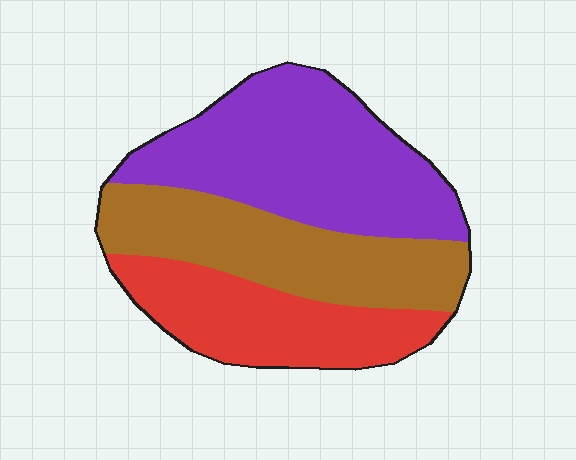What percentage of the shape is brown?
Brown takes up between a sixth and a third of the shape.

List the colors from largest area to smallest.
From largest to smallest: purple, brown, red.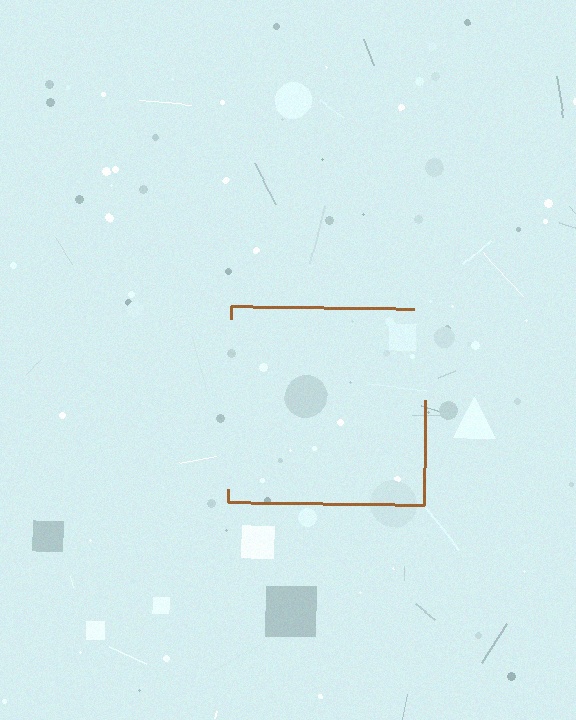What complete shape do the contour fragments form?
The contour fragments form a square.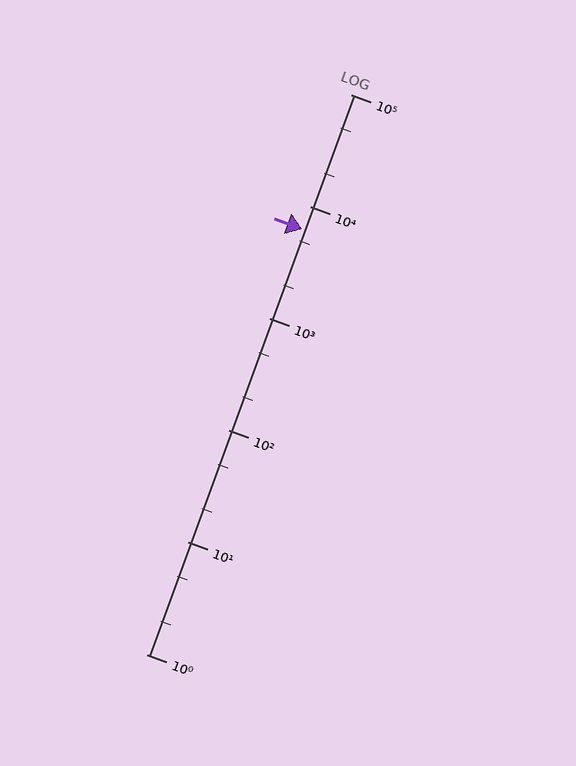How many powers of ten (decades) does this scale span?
The scale spans 5 decades, from 1 to 100000.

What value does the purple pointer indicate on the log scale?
The pointer indicates approximately 6200.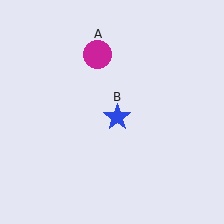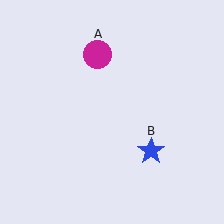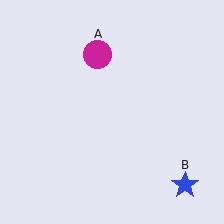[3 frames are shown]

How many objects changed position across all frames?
1 object changed position: blue star (object B).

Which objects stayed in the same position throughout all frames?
Magenta circle (object A) remained stationary.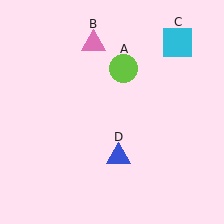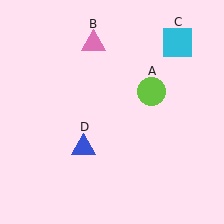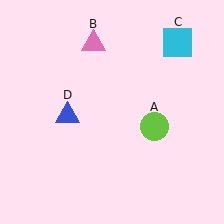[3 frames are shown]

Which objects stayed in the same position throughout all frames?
Pink triangle (object B) and cyan square (object C) remained stationary.